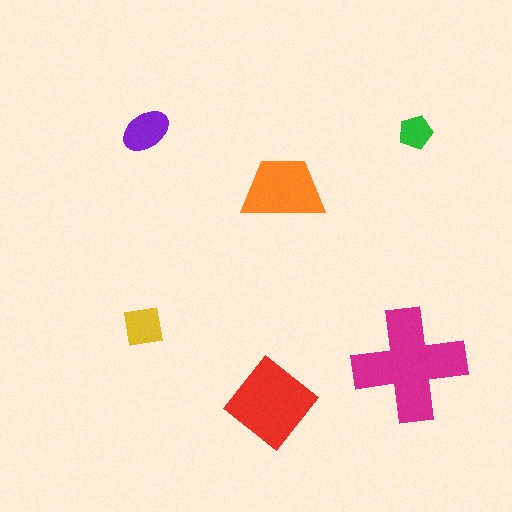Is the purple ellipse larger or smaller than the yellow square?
Larger.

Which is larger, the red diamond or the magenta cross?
The magenta cross.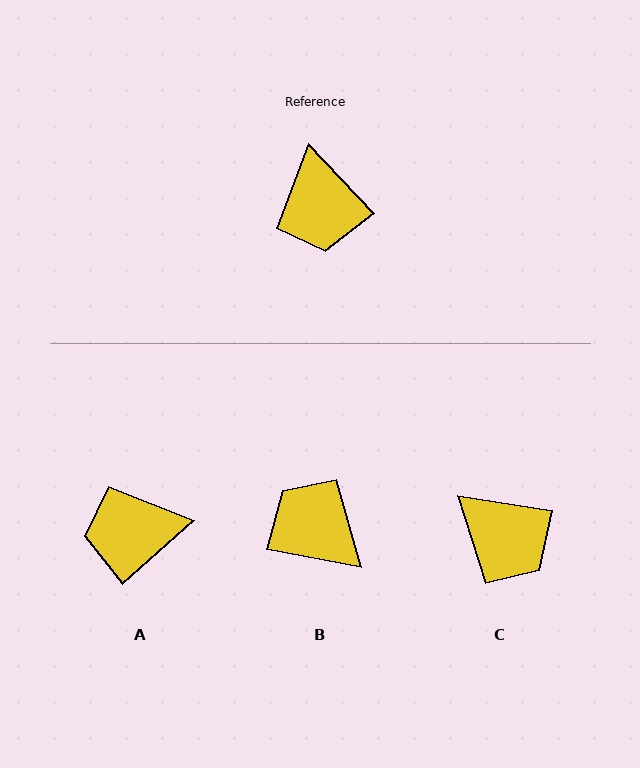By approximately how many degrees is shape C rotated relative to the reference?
Approximately 39 degrees counter-clockwise.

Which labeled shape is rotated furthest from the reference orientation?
B, about 144 degrees away.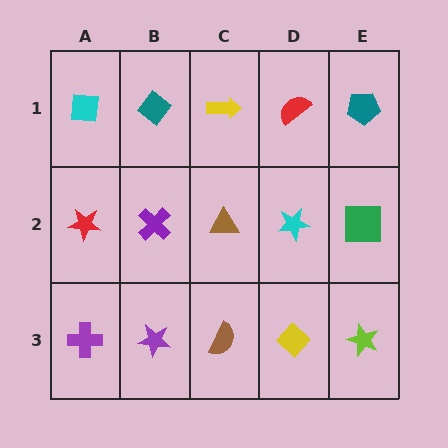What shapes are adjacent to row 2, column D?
A red semicircle (row 1, column D), a yellow diamond (row 3, column D), a brown triangle (row 2, column C), a green square (row 2, column E).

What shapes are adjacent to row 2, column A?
A cyan square (row 1, column A), a purple cross (row 3, column A), a purple cross (row 2, column B).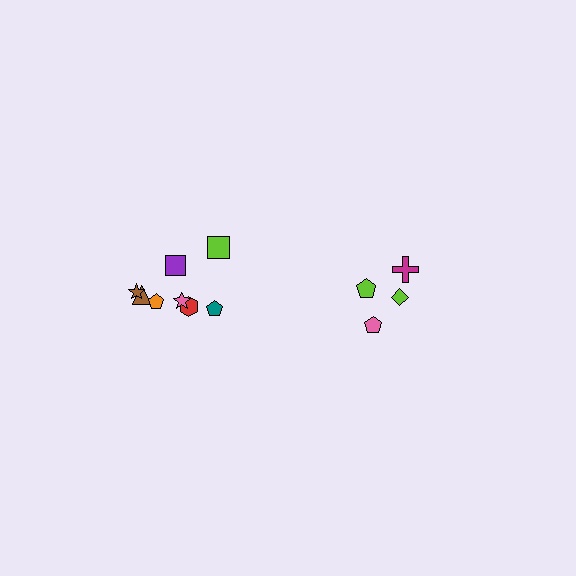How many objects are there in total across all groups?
There are 12 objects.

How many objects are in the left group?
There are 8 objects.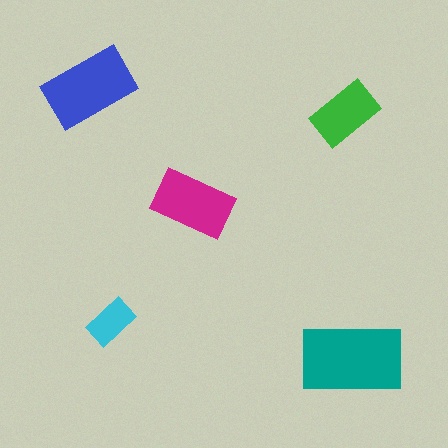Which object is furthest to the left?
The blue rectangle is leftmost.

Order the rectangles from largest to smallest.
the teal one, the blue one, the magenta one, the green one, the cyan one.